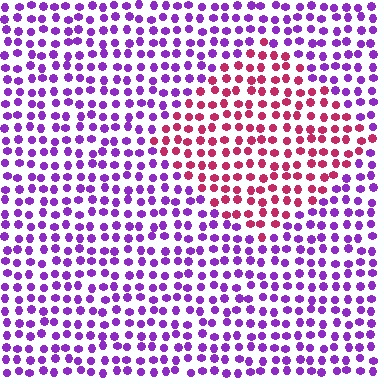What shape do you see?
I see a diamond.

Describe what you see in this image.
The image is filled with small purple elements in a uniform arrangement. A diamond-shaped region is visible where the elements are tinted to a slightly different hue, forming a subtle color boundary.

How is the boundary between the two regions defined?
The boundary is defined purely by a slight shift in hue (about 57 degrees). Spacing, size, and orientation are identical on both sides.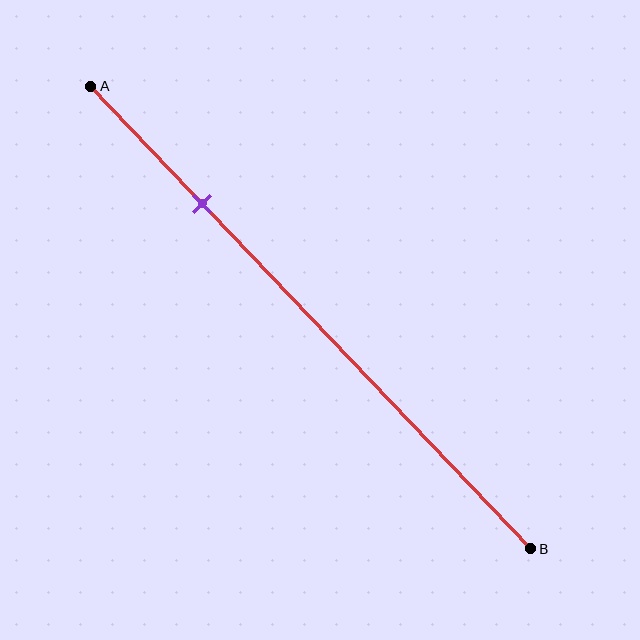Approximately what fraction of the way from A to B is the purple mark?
The purple mark is approximately 25% of the way from A to B.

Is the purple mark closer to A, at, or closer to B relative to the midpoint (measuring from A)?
The purple mark is closer to point A than the midpoint of segment AB.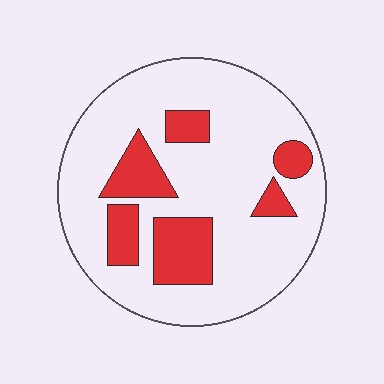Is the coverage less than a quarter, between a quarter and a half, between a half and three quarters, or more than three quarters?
Less than a quarter.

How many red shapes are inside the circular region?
6.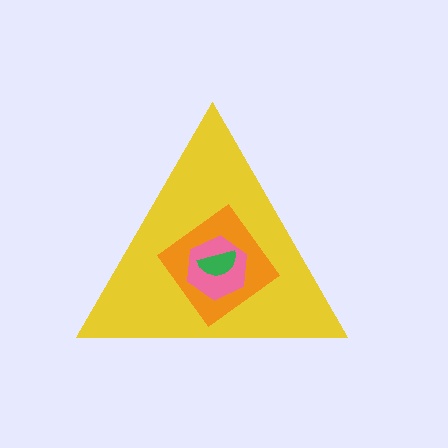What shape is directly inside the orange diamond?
The pink hexagon.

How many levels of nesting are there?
4.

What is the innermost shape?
The green semicircle.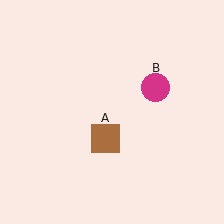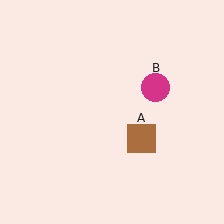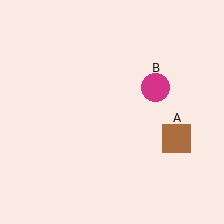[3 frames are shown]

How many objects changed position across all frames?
1 object changed position: brown square (object A).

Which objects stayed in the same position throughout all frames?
Magenta circle (object B) remained stationary.